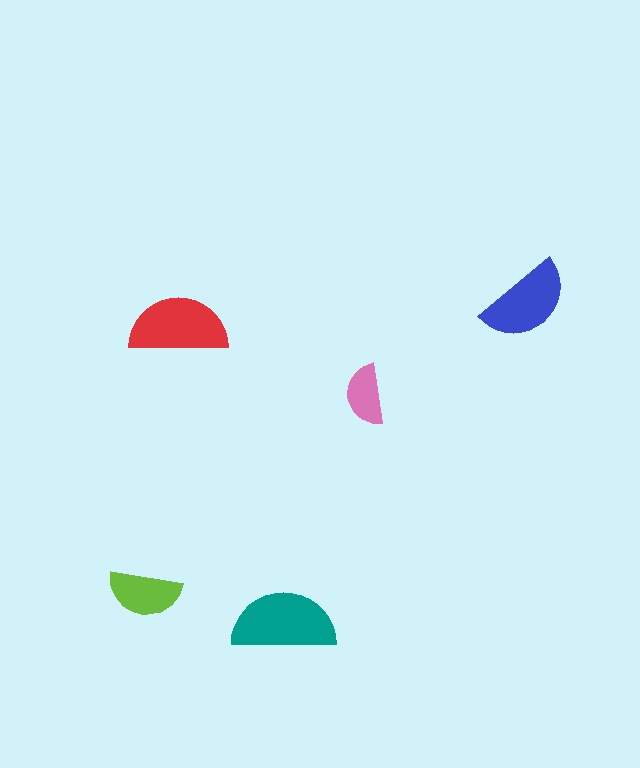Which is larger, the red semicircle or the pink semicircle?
The red one.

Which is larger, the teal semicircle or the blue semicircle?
The teal one.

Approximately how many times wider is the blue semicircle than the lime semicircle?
About 1.5 times wider.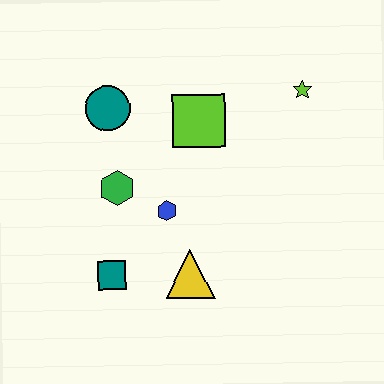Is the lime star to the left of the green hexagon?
No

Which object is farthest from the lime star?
The teal square is farthest from the lime star.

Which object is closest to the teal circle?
The green hexagon is closest to the teal circle.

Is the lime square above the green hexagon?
Yes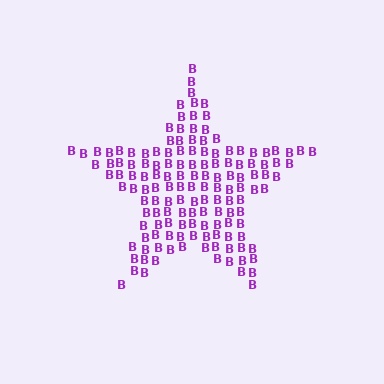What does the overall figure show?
The overall figure shows a star.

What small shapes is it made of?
It is made of small letter B's.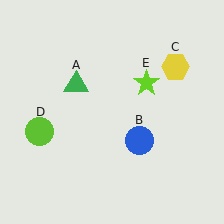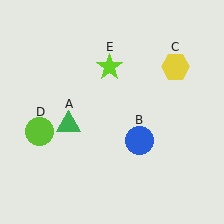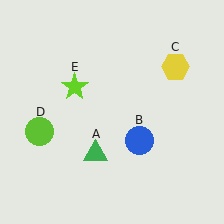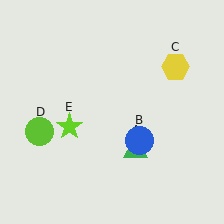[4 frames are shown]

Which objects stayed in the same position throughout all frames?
Blue circle (object B) and yellow hexagon (object C) and lime circle (object D) remained stationary.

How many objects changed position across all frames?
2 objects changed position: green triangle (object A), lime star (object E).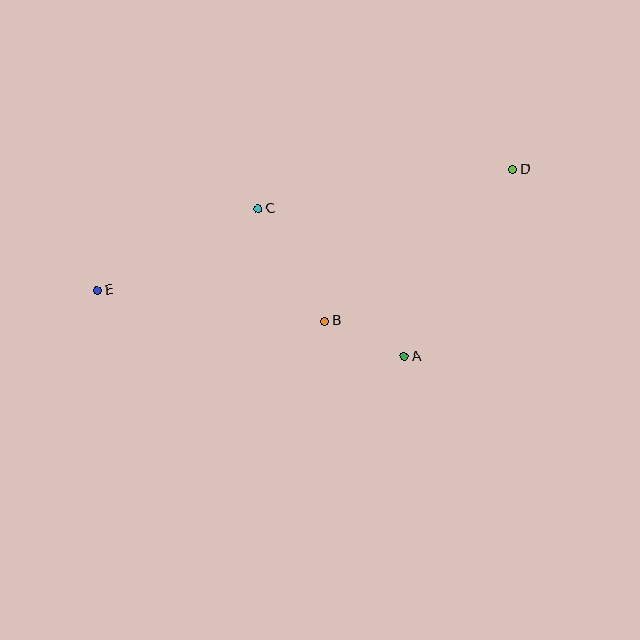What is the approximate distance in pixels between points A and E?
The distance between A and E is approximately 314 pixels.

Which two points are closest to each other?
Points A and B are closest to each other.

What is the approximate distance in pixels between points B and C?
The distance between B and C is approximately 131 pixels.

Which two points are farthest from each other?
Points D and E are farthest from each other.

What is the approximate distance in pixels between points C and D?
The distance between C and D is approximately 258 pixels.